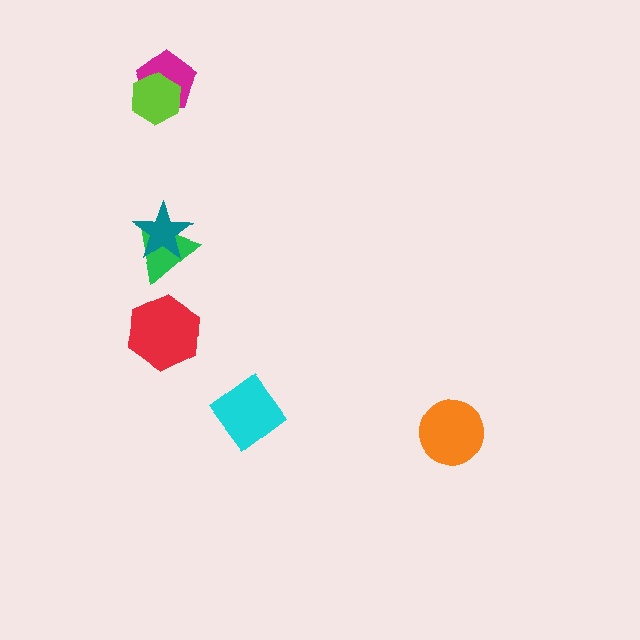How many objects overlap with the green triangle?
1 object overlaps with the green triangle.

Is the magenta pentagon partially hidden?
Yes, it is partially covered by another shape.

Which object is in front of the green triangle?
The teal star is in front of the green triangle.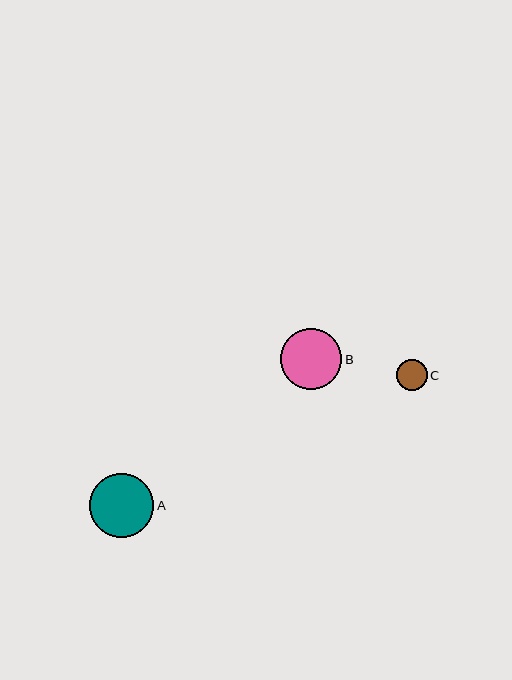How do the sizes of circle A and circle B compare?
Circle A and circle B are approximately the same size.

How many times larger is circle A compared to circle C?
Circle A is approximately 2.1 times the size of circle C.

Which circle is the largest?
Circle A is the largest with a size of approximately 64 pixels.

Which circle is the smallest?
Circle C is the smallest with a size of approximately 31 pixels.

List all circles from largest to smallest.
From largest to smallest: A, B, C.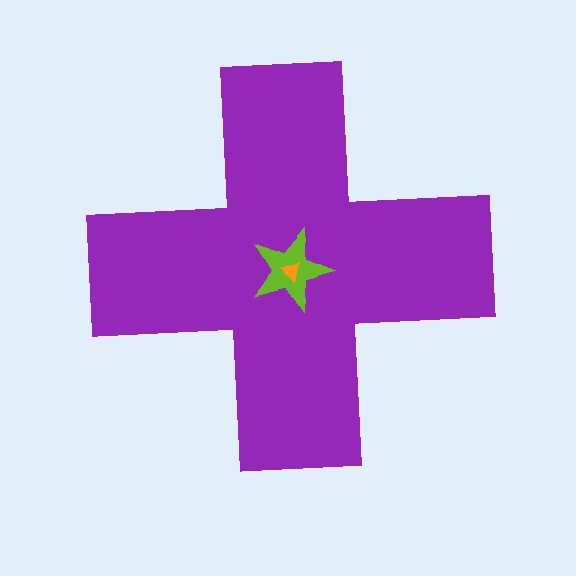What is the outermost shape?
The purple cross.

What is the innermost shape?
The orange triangle.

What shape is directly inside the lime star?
The orange triangle.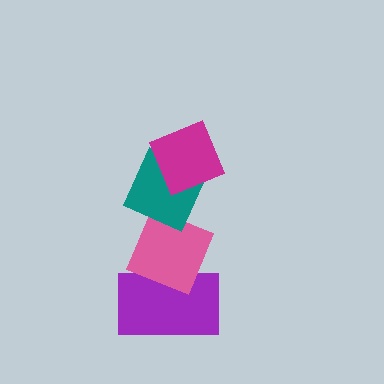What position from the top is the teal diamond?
The teal diamond is 2nd from the top.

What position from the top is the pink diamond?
The pink diamond is 3rd from the top.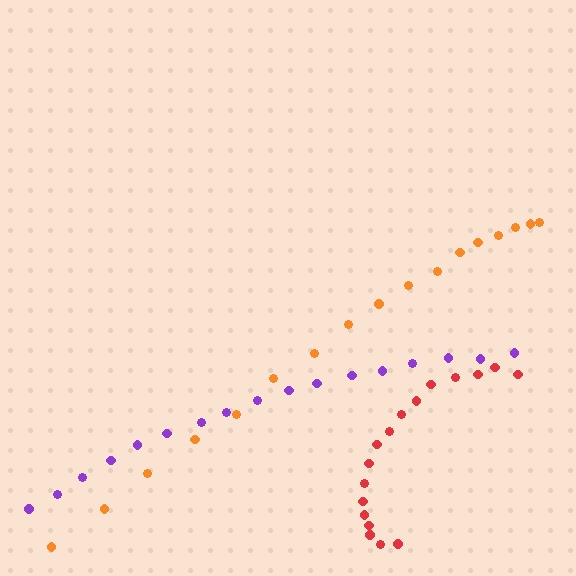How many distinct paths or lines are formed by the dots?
There are 3 distinct paths.